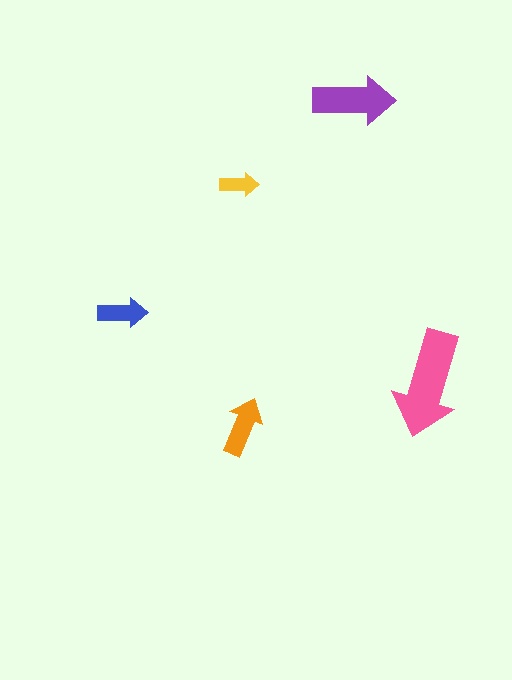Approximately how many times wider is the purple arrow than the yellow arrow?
About 2 times wider.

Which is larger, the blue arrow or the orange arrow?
The orange one.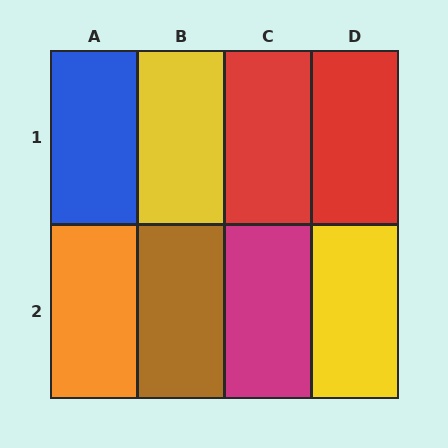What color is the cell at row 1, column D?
Red.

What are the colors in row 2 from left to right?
Orange, brown, magenta, yellow.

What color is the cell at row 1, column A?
Blue.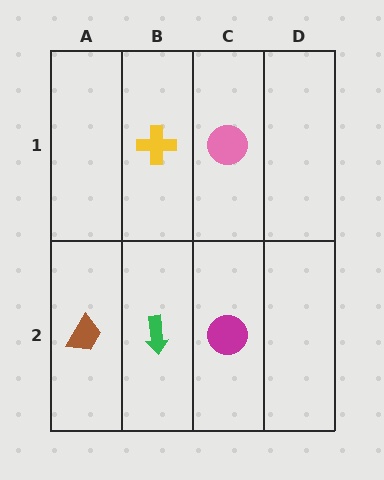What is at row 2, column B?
A green arrow.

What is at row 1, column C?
A pink circle.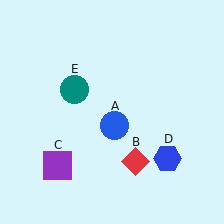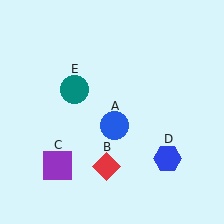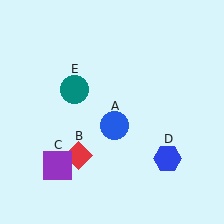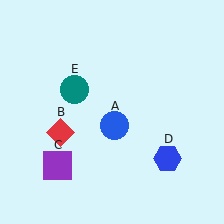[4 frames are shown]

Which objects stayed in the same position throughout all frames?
Blue circle (object A) and purple square (object C) and blue hexagon (object D) and teal circle (object E) remained stationary.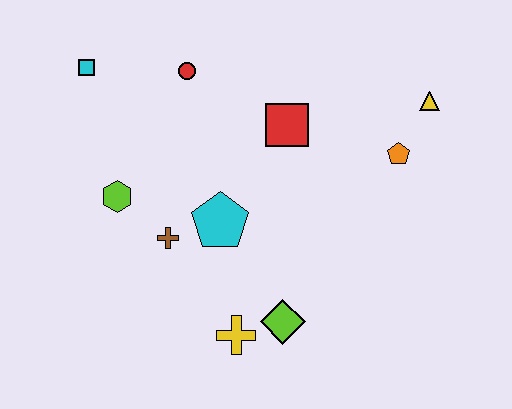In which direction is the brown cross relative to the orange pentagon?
The brown cross is to the left of the orange pentagon.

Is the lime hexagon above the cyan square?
No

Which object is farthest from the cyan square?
The yellow triangle is farthest from the cyan square.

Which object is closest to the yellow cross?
The lime diamond is closest to the yellow cross.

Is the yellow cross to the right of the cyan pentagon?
Yes